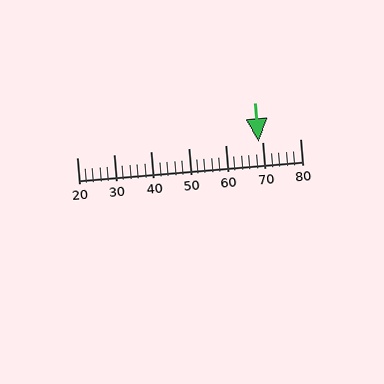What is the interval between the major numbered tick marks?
The major tick marks are spaced 10 units apart.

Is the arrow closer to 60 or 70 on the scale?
The arrow is closer to 70.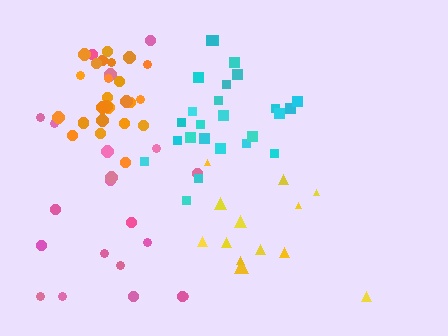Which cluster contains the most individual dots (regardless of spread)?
Orange (26).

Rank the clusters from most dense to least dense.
orange, cyan, yellow, pink.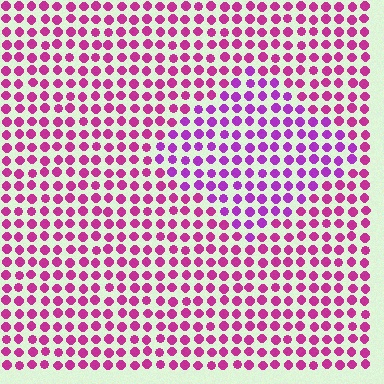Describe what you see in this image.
The image is filled with small magenta elements in a uniform arrangement. A diamond-shaped region is visible where the elements are tinted to a slightly different hue, forming a subtle color boundary.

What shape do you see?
I see a diamond.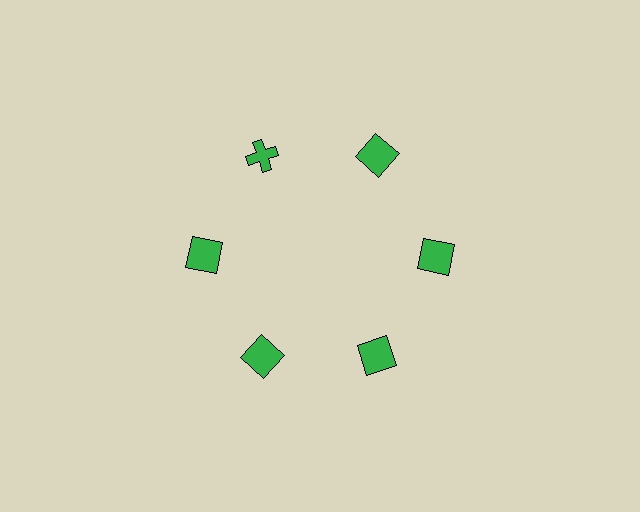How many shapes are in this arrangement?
There are 6 shapes arranged in a ring pattern.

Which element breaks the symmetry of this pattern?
The green cross at roughly the 11 o'clock position breaks the symmetry. All other shapes are green squares.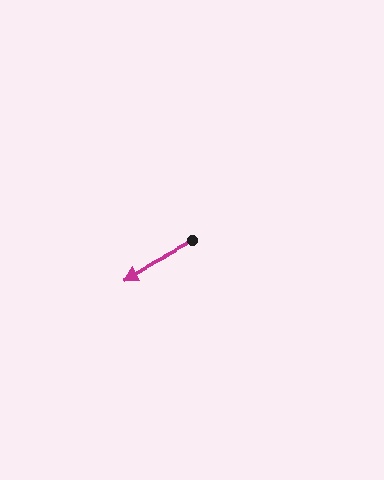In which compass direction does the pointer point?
Southwest.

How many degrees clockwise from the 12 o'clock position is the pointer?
Approximately 241 degrees.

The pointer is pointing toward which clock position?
Roughly 8 o'clock.